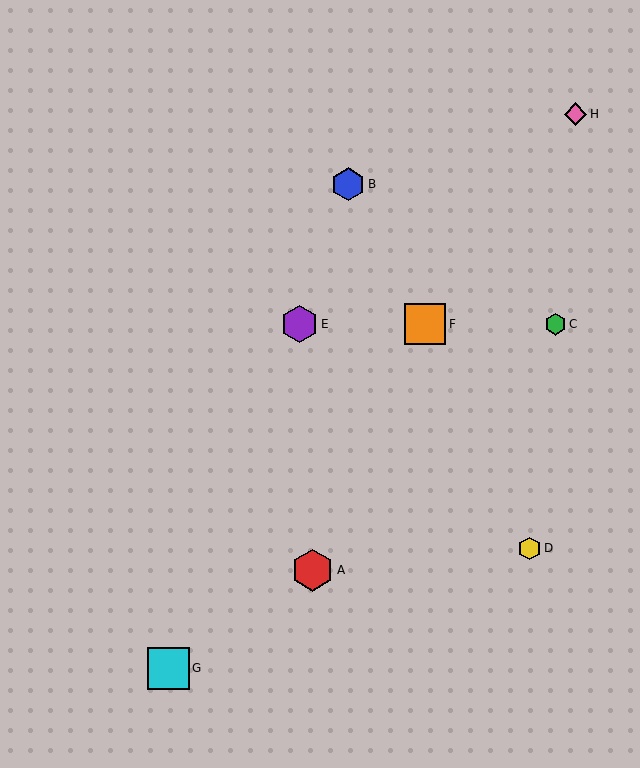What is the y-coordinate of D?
Object D is at y≈548.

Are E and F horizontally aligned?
Yes, both are at y≈324.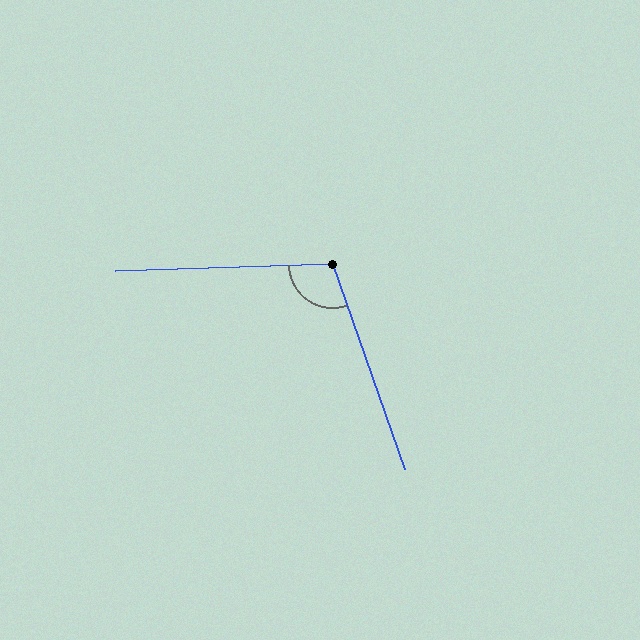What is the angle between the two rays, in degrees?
Approximately 107 degrees.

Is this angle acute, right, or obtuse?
It is obtuse.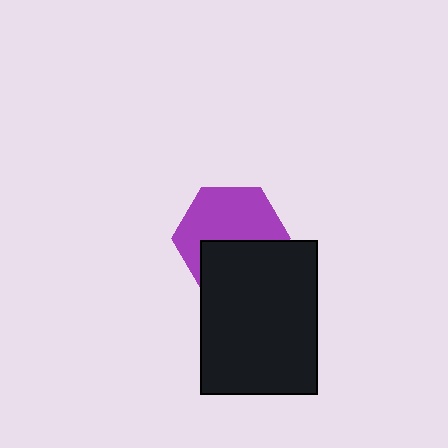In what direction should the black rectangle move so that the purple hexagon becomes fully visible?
The black rectangle should move down. That is the shortest direction to clear the overlap and leave the purple hexagon fully visible.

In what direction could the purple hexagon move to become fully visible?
The purple hexagon could move up. That would shift it out from behind the black rectangle entirely.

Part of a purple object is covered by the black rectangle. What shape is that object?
It is a hexagon.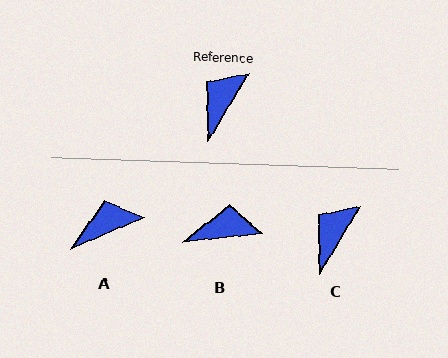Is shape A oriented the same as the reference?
No, it is off by about 35 degrees.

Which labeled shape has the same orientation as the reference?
C.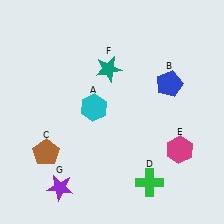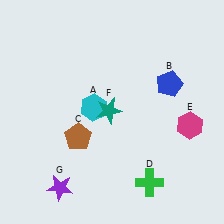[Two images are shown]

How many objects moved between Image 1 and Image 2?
3 objects moved between the two images.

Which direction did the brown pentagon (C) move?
The brown pentagon (C) moved right.